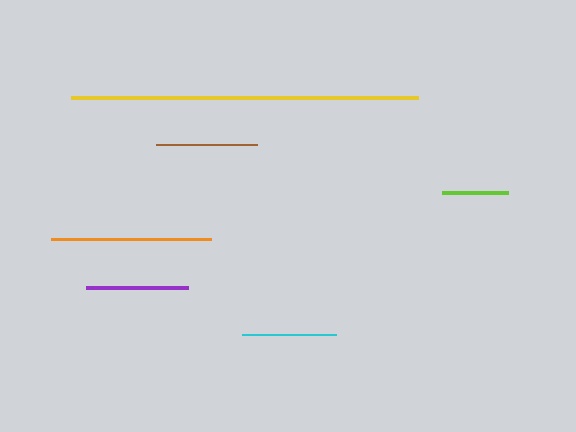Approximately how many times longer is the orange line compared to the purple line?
The orange line is approximately 1.6 times the length of the purple line.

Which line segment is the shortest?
The lime line is the shortest at approximately 66 pixels.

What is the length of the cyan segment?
The cyan segment is approximately 94 pixels long.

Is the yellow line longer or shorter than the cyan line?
The yellow line is longer than the cyan line.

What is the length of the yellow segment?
The yellow segment is approximately 347 pixels long.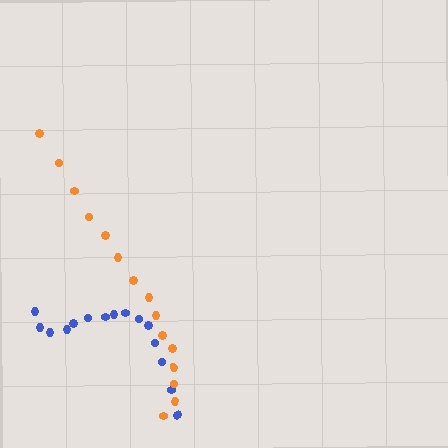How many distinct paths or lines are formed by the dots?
There are 2 distinct paths.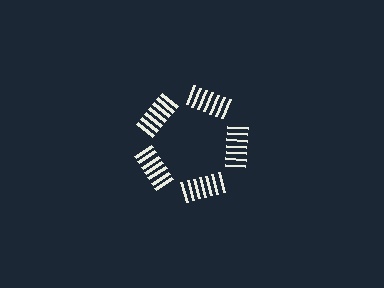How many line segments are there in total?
35 — 7 along each of the 5 edges.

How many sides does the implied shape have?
5 sides — the line-ends trace a pentagon.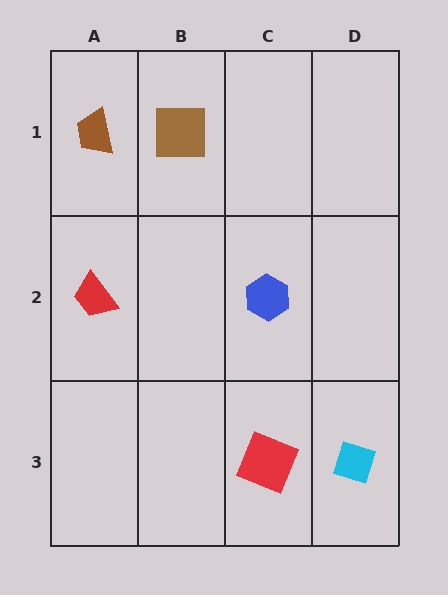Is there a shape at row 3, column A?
No, that cell is empty.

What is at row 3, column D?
A cyan diamond.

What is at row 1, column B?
A brown square.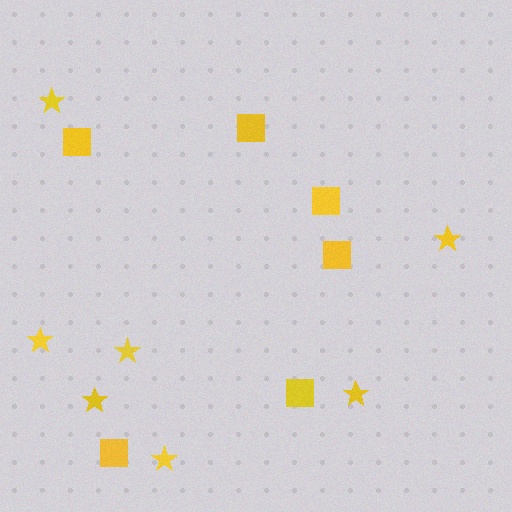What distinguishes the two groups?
There are 2 groups: one group of stars (7) and one group of squares (6).